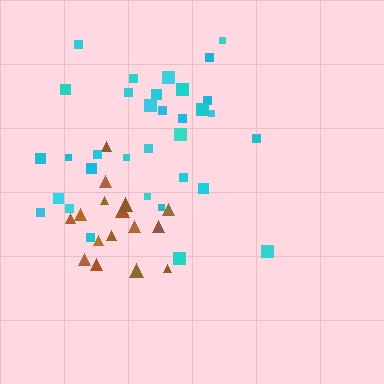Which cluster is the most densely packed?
Brown.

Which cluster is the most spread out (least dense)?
Cyan.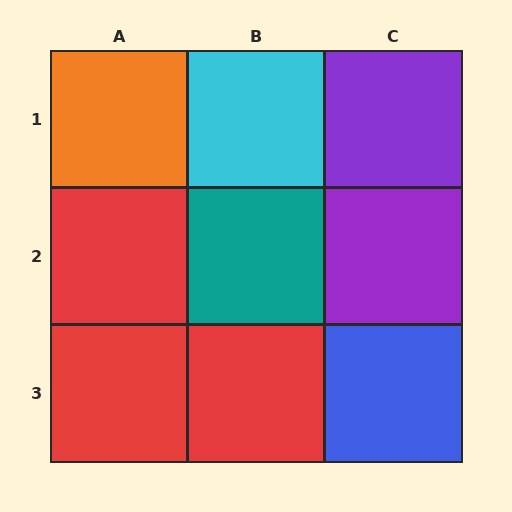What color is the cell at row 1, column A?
Orange.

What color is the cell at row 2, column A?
Red.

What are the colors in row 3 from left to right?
Red, red, blue.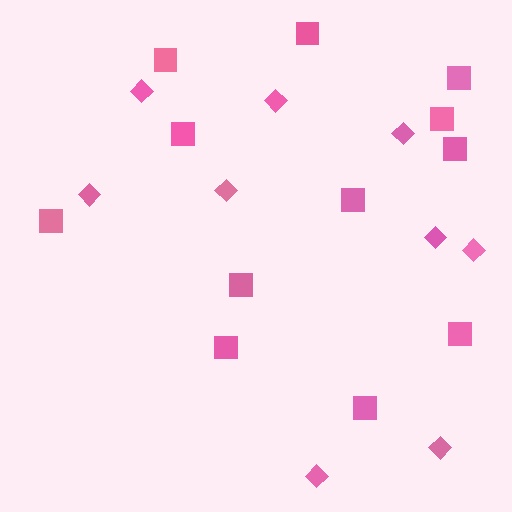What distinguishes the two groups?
There are 2 groups: one group of squares (12) and one group of diamonds (9).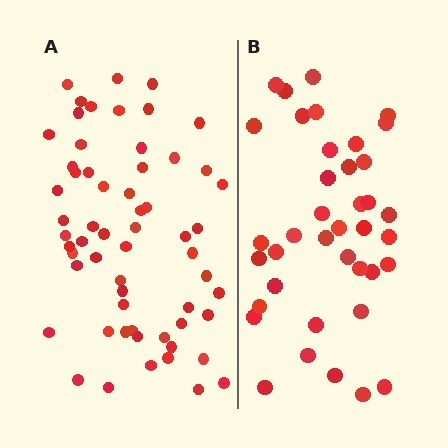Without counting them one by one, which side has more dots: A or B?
Region A (the left region) has more dots.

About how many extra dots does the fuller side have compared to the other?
Region A has approximately 20 more dots than region B.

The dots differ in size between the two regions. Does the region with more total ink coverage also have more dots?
No. Region B has more total ink coverage because its dots are larger, but region A actually contains more individual dots. Total area can be misleading — the number of items is what matters here.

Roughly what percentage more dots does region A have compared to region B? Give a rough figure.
About 55% more.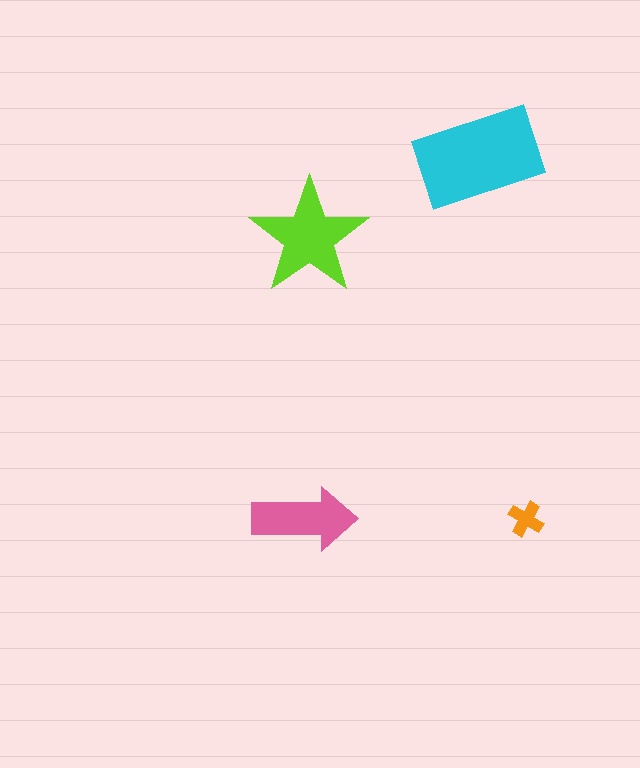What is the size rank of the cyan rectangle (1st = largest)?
1st.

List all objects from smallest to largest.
The orange cross, the pink arrow, the lime star, the cyan rectangle.